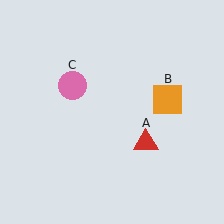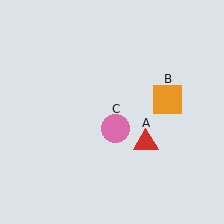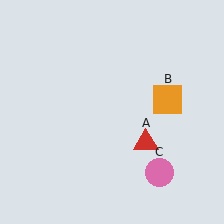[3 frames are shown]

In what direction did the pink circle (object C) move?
The pink circle (object C) moved down and to the right.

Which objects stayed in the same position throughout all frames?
Red triangle (object A) and orange square (object B) remained stationary.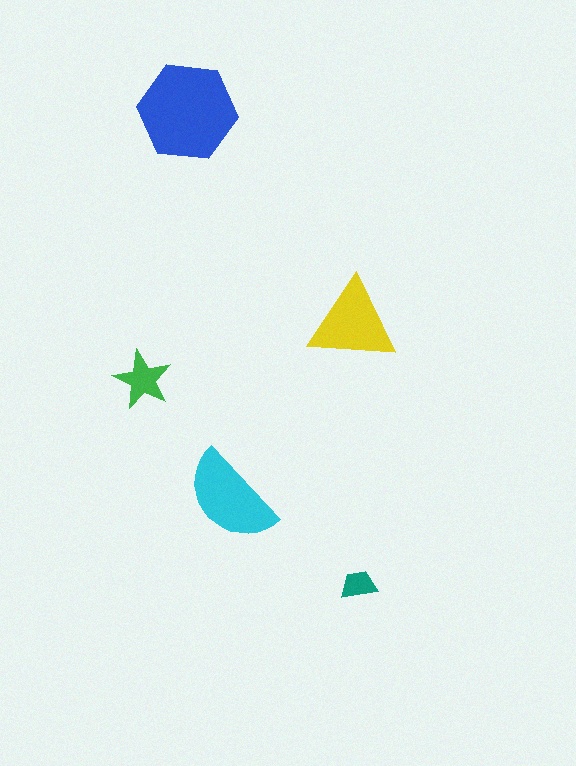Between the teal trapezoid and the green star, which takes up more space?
The green star.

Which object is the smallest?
The teal trapezoid.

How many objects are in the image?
There are 5 objects in the image.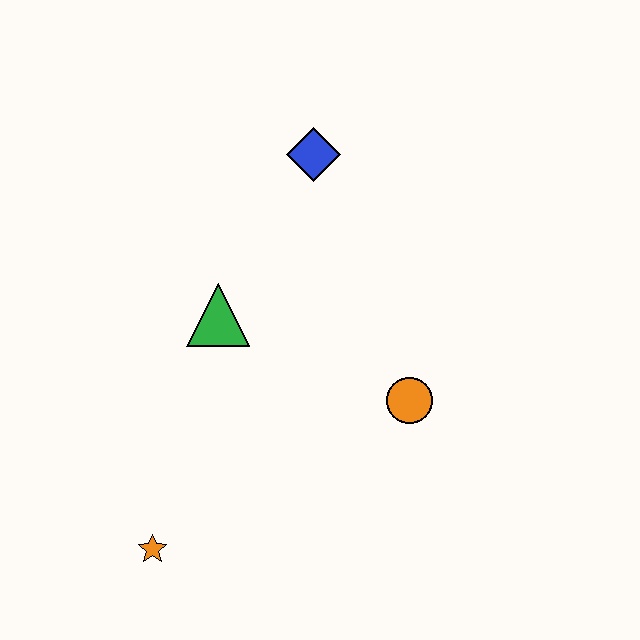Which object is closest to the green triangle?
The blue diamond is closest to the green triangle.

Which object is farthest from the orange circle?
The orange star is farthest from the orange circle.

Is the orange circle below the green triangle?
Yes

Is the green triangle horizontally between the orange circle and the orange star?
Yes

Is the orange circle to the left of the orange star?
No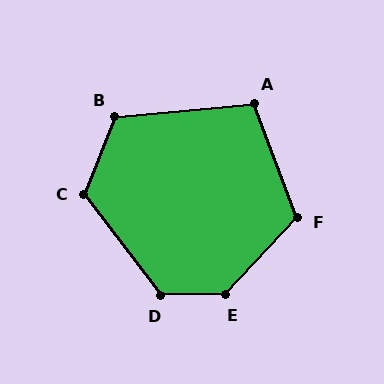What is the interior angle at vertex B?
Approximately 117 degrees (obtuse).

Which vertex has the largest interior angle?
E, at approximately 133 degrees.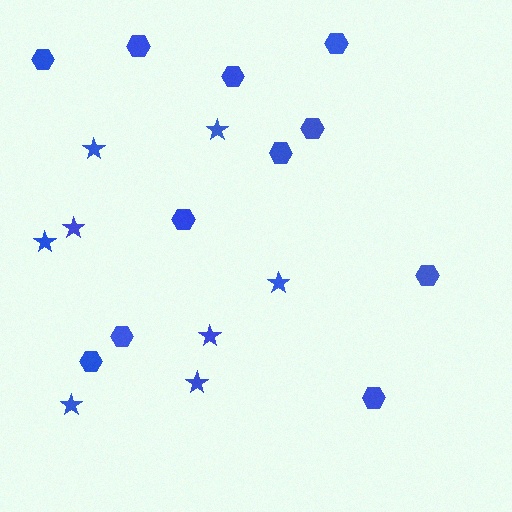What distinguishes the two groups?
There are 2 groups: one group of hexagons (11) and one group of stars (8).